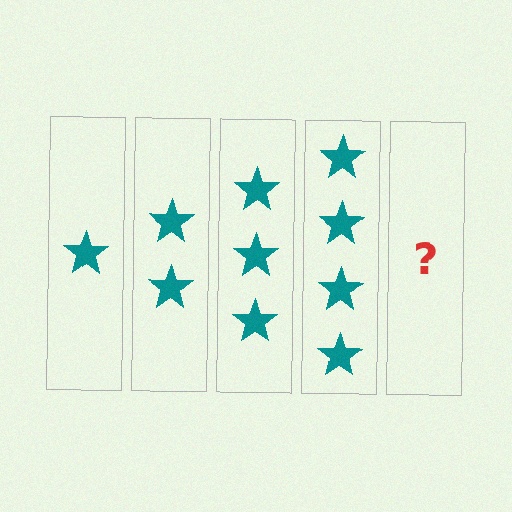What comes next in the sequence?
The next element should be 5 stars.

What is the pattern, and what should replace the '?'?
The pattern is that each step adds one more star. The '?' should be 5 stars.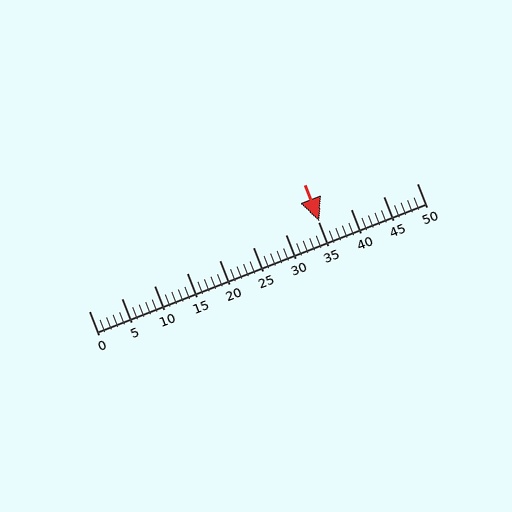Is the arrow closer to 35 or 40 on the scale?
The arrow is closer to 35.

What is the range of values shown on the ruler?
The ruler shows values from 0 to 50.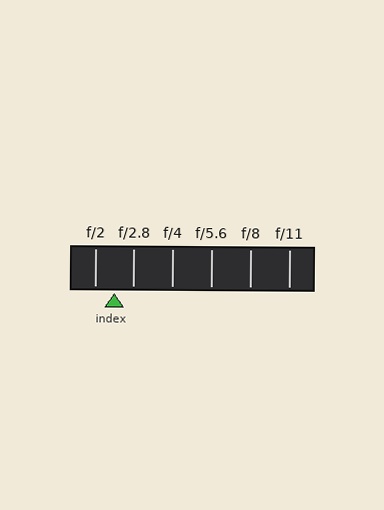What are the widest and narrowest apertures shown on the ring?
The widest aperture shown is f/2 and the narrowest is f/11.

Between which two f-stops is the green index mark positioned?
The index mark is between f/2 and f/2.8.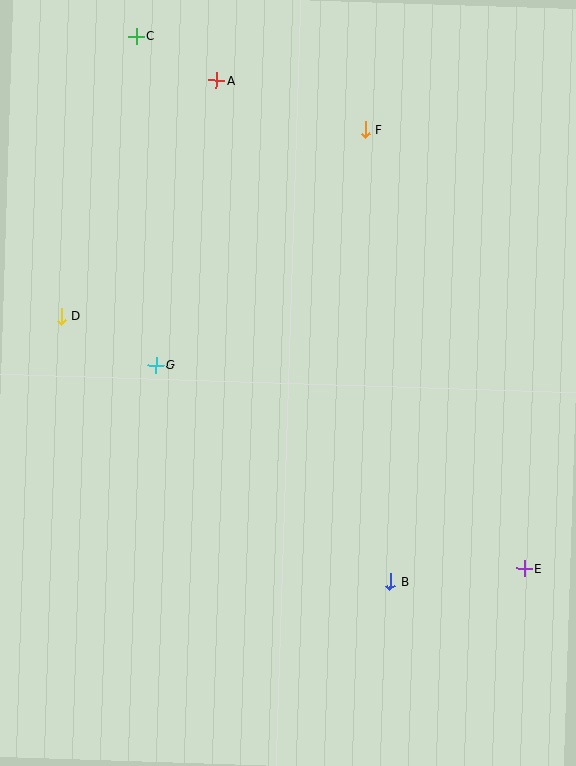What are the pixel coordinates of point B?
Point B is at (391, 582).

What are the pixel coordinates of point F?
Point F is at (365, 129).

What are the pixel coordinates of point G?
Point G is at (156, 365).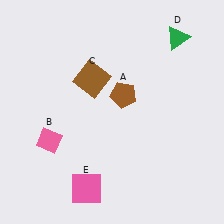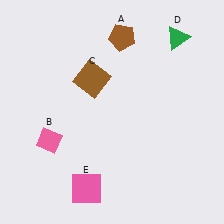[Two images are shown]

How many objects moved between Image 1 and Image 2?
1 object moved between the two images.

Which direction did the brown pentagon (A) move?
The brown pentagon (A) moved up.